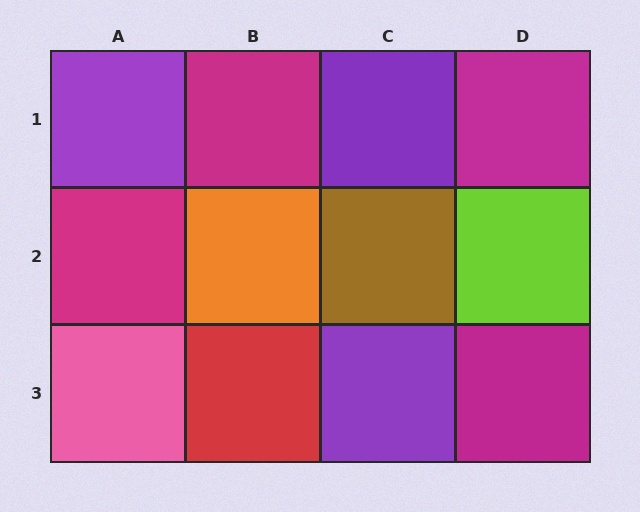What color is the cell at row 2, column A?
Magenta.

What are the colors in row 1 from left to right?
Purple, magenta, purple, magenta.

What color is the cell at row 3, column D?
Magenta.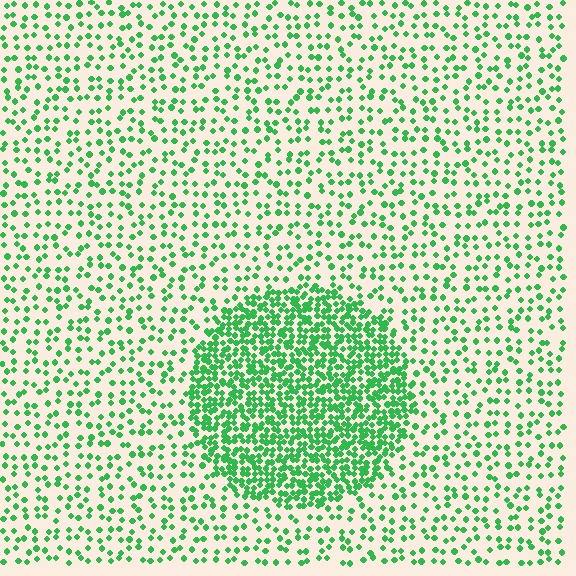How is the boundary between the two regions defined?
The boundary is defined by a change in element density (approximately 2.8x ratio). All elements are the same color, size, and shape.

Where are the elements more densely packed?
The elements are more densely packed inside the circle boundary.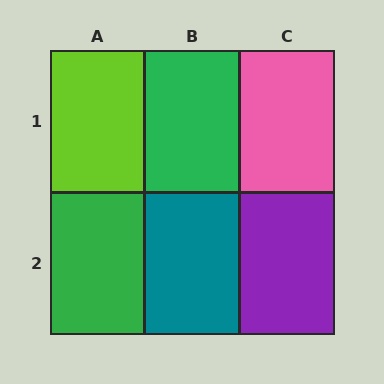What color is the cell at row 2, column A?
Green.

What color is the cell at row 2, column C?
Purple.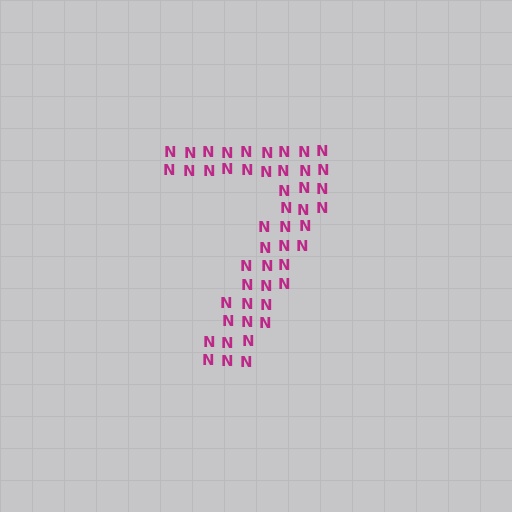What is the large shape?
The large shape is the digit 7.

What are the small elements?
The small elements are letter N's.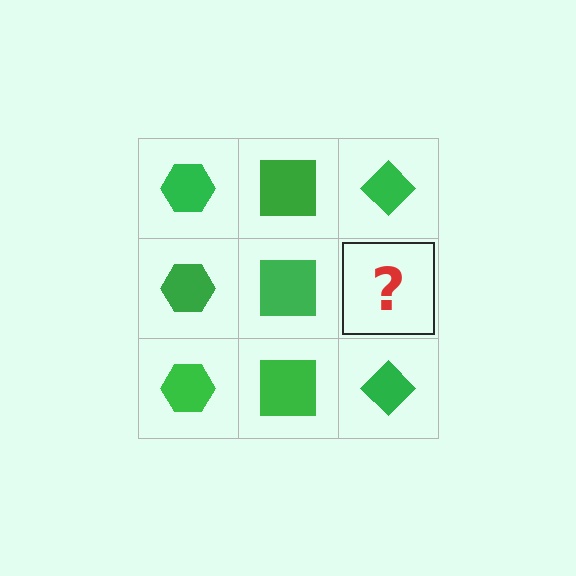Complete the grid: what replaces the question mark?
The question mark should be replaced with a green diamond.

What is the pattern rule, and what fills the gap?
The rule is that each column has a consistent shape. The gap should be filled with a green diamond.